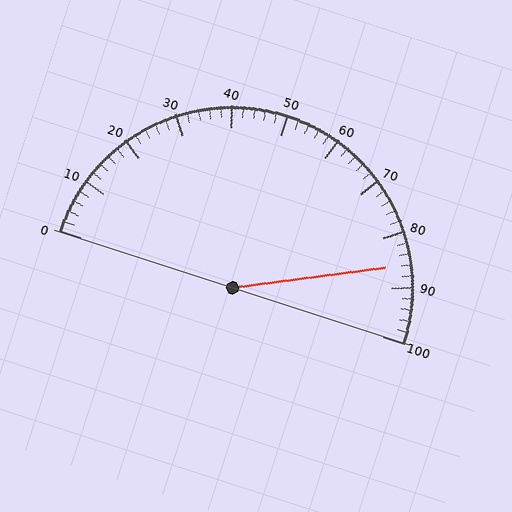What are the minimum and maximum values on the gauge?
The gauge ranges from 0 to 100.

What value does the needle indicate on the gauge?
The needle indicates approximately 86.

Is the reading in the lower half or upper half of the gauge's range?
The reading is in the upper half of the range (0 to 100).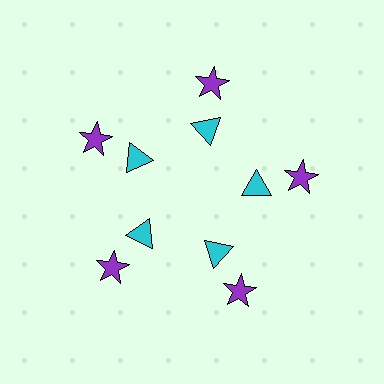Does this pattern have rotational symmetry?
Yes, this pattern has 5-fold rotational symmetry. It looks the same after rotating 72 degrees around the center.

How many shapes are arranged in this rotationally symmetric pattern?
There are 10 shapes, arranged in 5 groups of 2.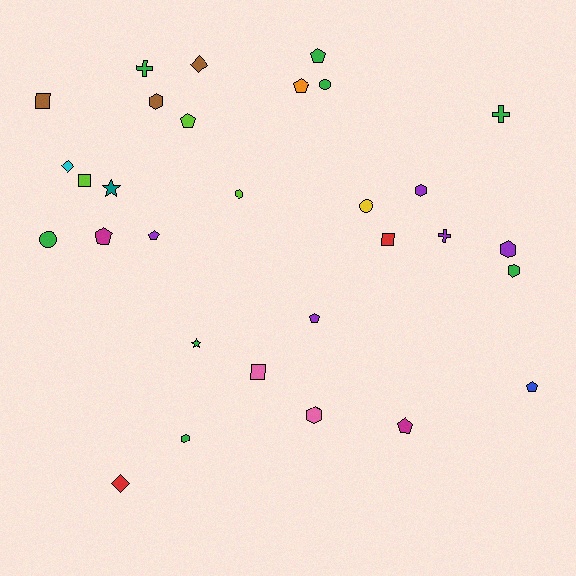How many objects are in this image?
There are 30 objects.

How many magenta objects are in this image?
There are 2 magenta objects.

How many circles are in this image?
There are 3 circles.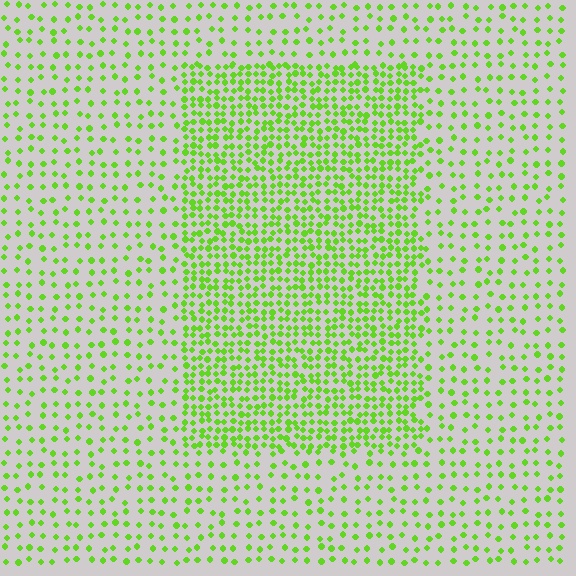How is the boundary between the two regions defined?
The boundary is defined by a change in element density (approximately 2.3x ratio). All elements are the same color, size, and shape.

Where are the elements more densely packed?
The elements are more densely packed inside the rectangle boundary.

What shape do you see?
I see a rectangle.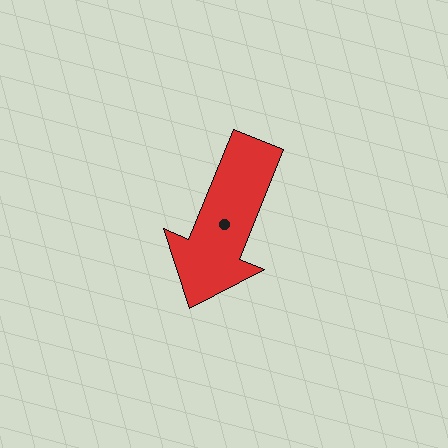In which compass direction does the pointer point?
South.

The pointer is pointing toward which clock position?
Roughly 7 o'clock.